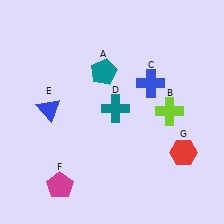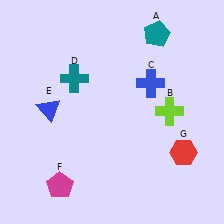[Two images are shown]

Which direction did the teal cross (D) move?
The teal cross (D) moved left.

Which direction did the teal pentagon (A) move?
The teal pentagon (A) moved right.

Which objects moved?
The objects that moved are: the teal pentagon (A), the teal cross (D).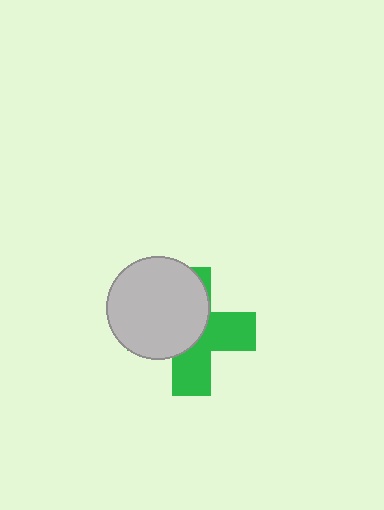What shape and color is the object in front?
The object in front is a light gray circle.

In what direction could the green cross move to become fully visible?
The green cross could move toward the lower-right. That would shift it out from behind the light gray circle entirely.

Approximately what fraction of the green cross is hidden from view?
Roughly 52% of the green cross is hidden behind the light gray circle.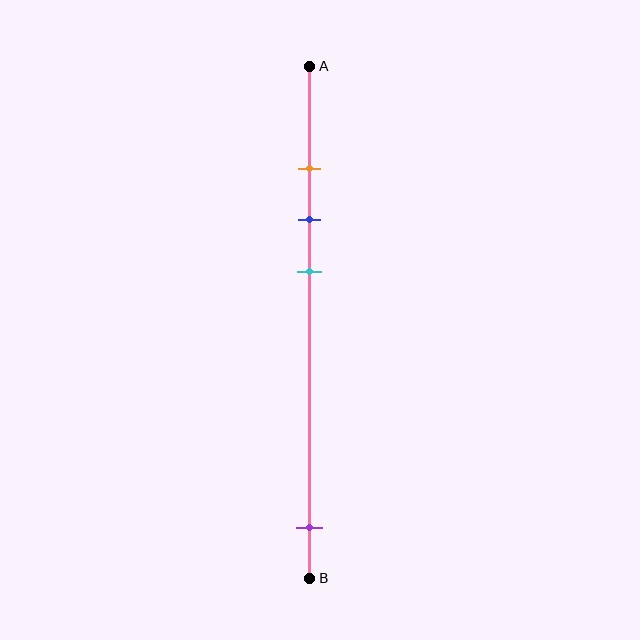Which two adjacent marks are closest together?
The orange and blue marks are the closest adjacent pair.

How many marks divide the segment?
There are 4 marks dividing the segment.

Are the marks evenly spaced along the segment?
No, the marks are not evenly spaced.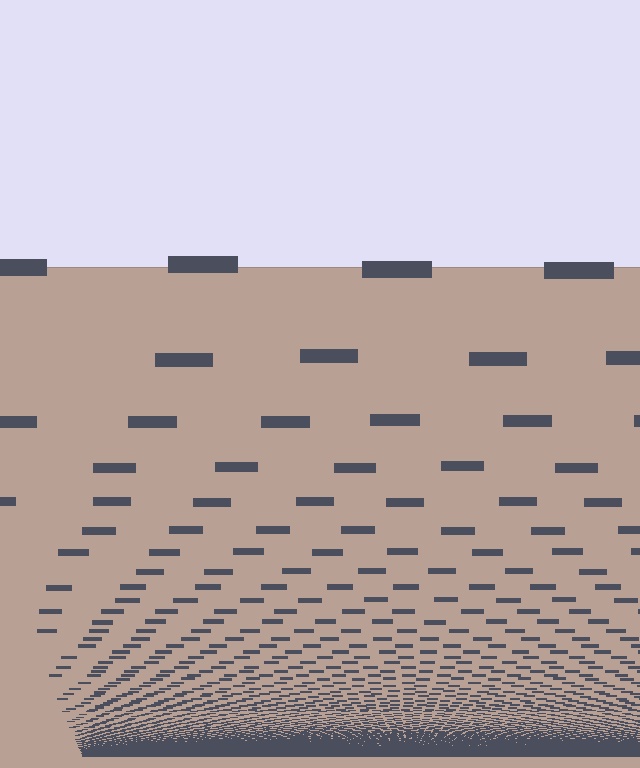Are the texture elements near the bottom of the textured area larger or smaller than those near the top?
Smaller. The gradient is inverted — elements near the bottom are smaller and denser.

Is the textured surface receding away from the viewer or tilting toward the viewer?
The surface appears to tilt toward the viewer. Texture elements get larger and sparser toward the top.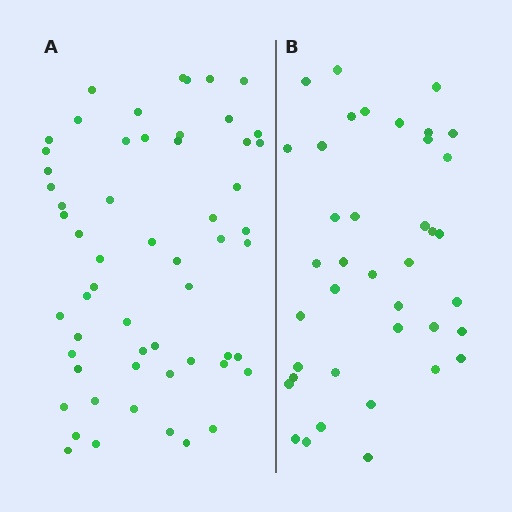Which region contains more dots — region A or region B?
Region A (the left region) has more dots.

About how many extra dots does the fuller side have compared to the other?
Region A has approximately 20 more dots than region B.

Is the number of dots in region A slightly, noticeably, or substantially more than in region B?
Region A has substantially more. The ratio is roughly 1.5 to 1.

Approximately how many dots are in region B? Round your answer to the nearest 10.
About 40 dots. (The exact count is 39, which rounds to 40.)